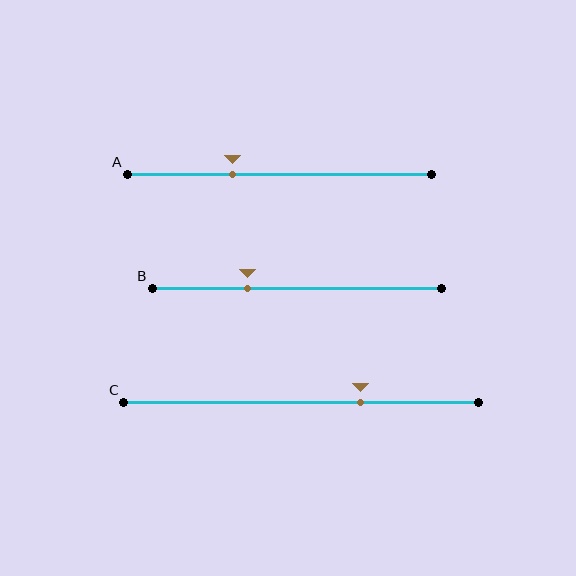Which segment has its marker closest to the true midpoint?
Segment A has its marker closest to the true midpoint.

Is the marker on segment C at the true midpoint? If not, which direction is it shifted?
No, the marker on segment C is shifted to the right by about 17% of the segment length.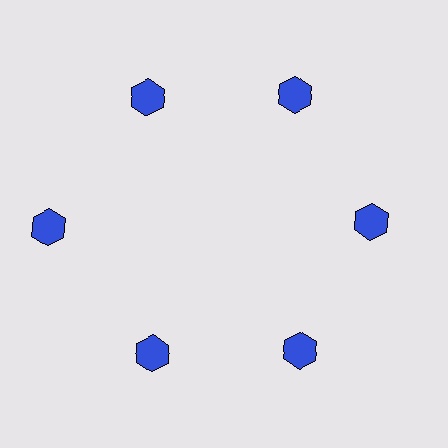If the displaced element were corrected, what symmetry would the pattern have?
It would have 6-fold rotational symmetry — the pattern would map onto itself every 60 degrees.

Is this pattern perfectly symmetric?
No. The 6 blue hexagons are arranged in a ring, but one element near the 9 o'clock position is pushed outward from the center, breaking the 6-fold rotational symmetry.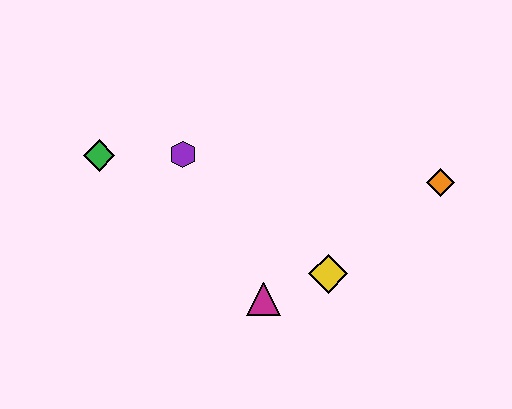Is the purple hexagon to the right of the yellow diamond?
No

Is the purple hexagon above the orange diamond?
Yes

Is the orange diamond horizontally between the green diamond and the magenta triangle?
No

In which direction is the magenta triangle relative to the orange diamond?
The magenta triangle is to the left of the orange diamond.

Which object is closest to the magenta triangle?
The yellow diamond is closest to the magenta triangle.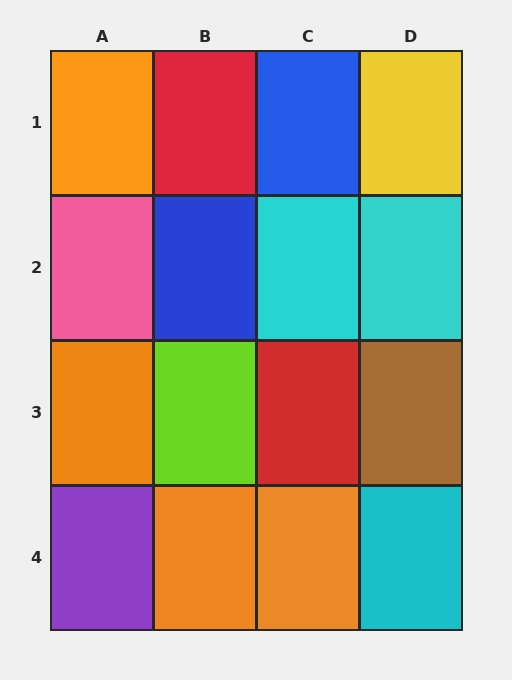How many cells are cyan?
3 cells are cyan.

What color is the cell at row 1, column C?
Blue.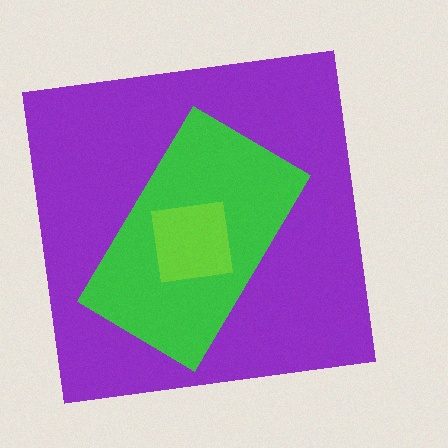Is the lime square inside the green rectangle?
Yes.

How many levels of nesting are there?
3.